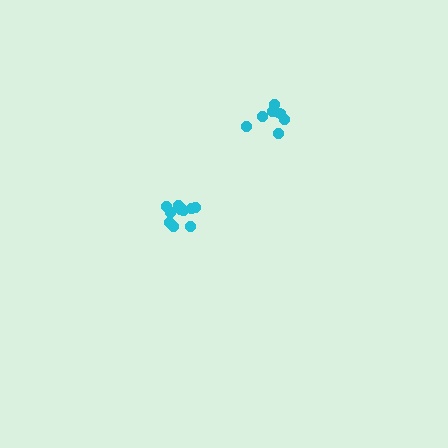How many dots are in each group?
Group 1: 12 dots, Group 2: 7 dots (19 total).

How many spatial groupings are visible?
There are 2 spatial groupings.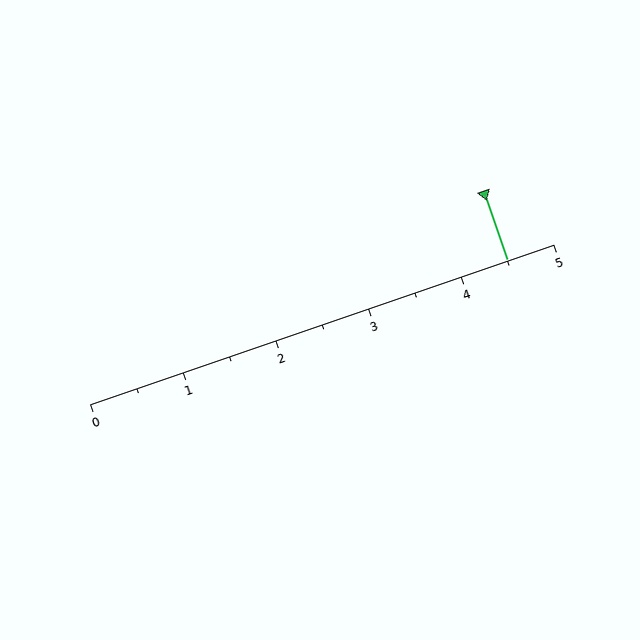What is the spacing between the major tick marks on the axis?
The major ticks are spaced 1 apart.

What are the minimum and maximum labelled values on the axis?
The axis runs from 0 to 5.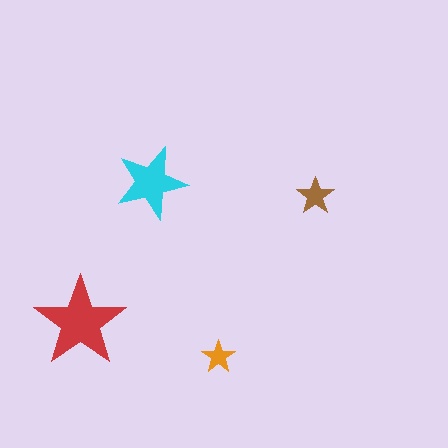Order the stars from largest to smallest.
the red one, the cyan one, the brown one, the orange one.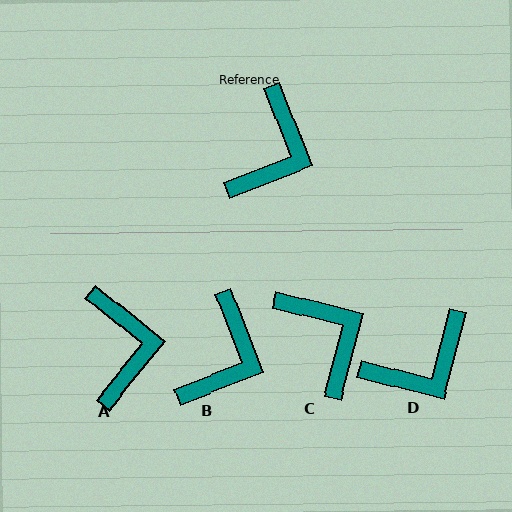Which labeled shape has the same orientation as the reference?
B.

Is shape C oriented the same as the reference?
No, it is off by about 54 degrees.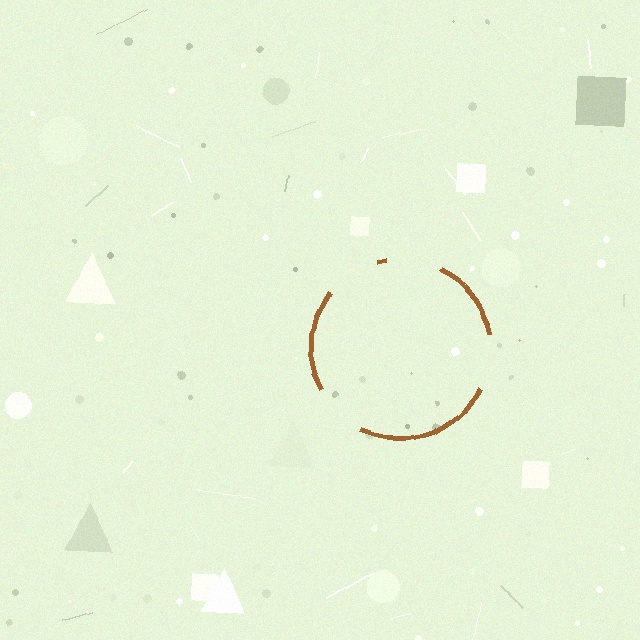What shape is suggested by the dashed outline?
The dashed outline suggests a circle.